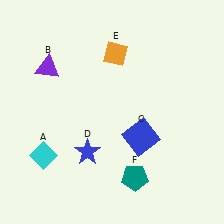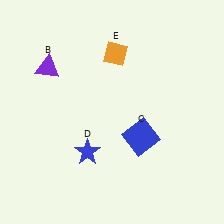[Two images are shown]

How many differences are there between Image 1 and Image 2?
There are 2 differences between the two images.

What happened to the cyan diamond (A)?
The cyan diamond (A) was removed in Image 2. It was in the bottom-left area of Image 1.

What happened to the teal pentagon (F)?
The teal pentagon (F) was removed in Image 2. It was in the bottom-right area of Image 1.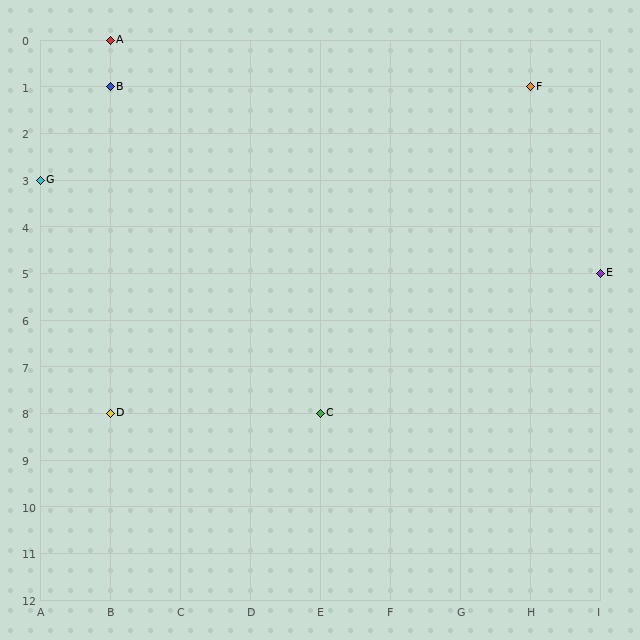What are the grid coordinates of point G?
Point G is at grid coordinates (A, 3).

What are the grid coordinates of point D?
Point D is at grid coordinates (B, 8).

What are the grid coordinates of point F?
Point F is at grid coordinates (H, 1).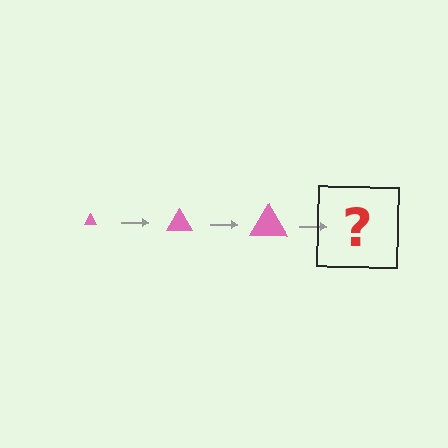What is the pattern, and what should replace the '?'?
The pattern is that the triangle gets progressively larger each step. The '?' should be a pink triangle, larger than the previous one.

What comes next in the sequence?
The next element should be a pink triangle, larger than the previous one.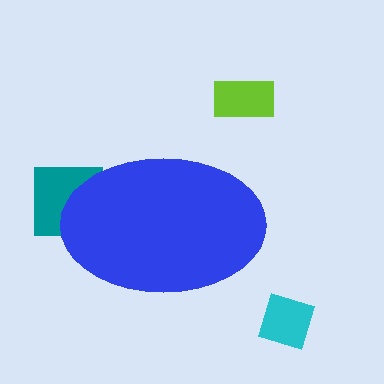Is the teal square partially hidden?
Yes, the teal square is partially hidden behind the blue ellipse.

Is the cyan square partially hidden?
No, the cyan square is fully visible.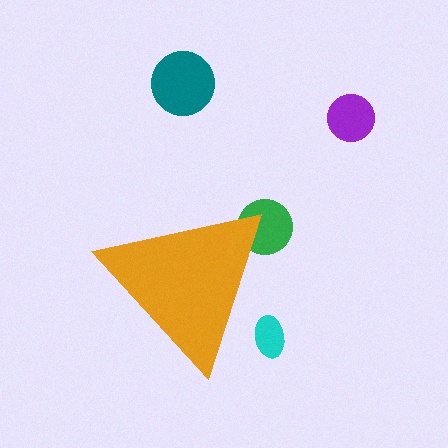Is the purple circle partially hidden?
No, the purple circle is fully visible.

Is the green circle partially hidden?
Yes, the green circle is partially hidden behind the orange triangle.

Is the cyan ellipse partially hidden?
Yes, the cyan ellipse is partially hidden behind the orange triangle.